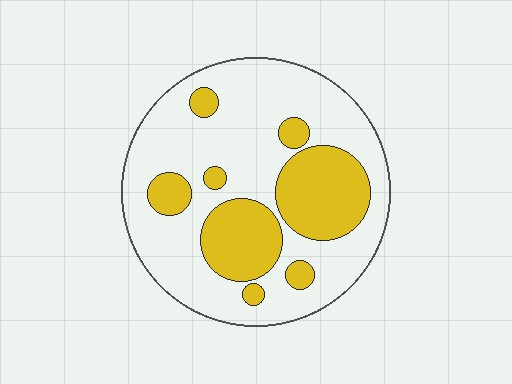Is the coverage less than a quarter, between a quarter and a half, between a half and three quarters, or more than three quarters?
Between a quarter and a half.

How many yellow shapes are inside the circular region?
8.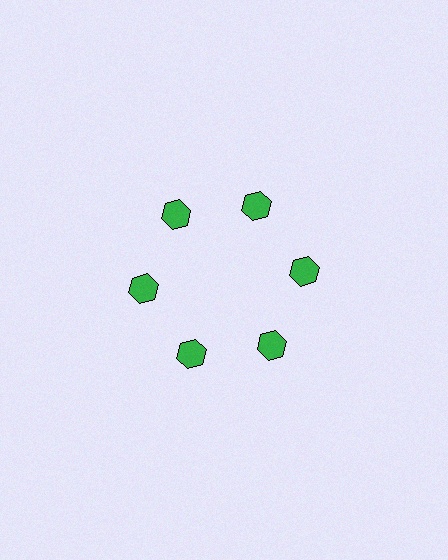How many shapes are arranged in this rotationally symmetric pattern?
There are 6 shapes, arranged in 6 groups of 1.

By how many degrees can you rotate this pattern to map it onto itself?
The pattern maps onto itself every 60 degrees of rotation.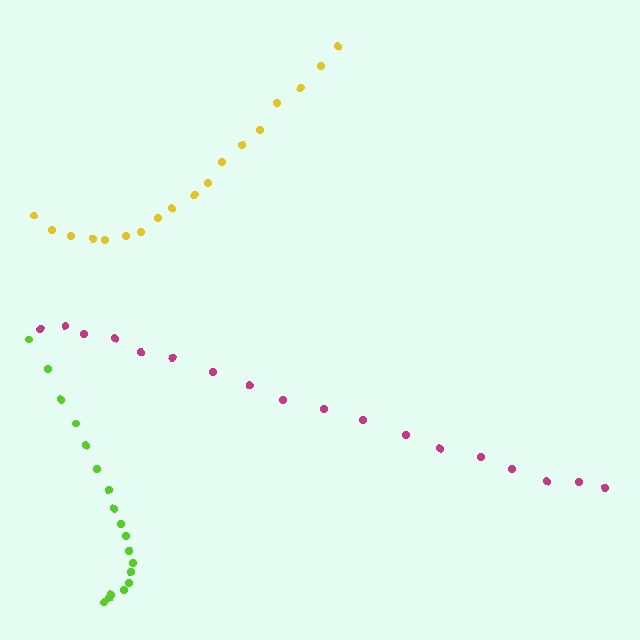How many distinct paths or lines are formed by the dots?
There are 3 distinct paths.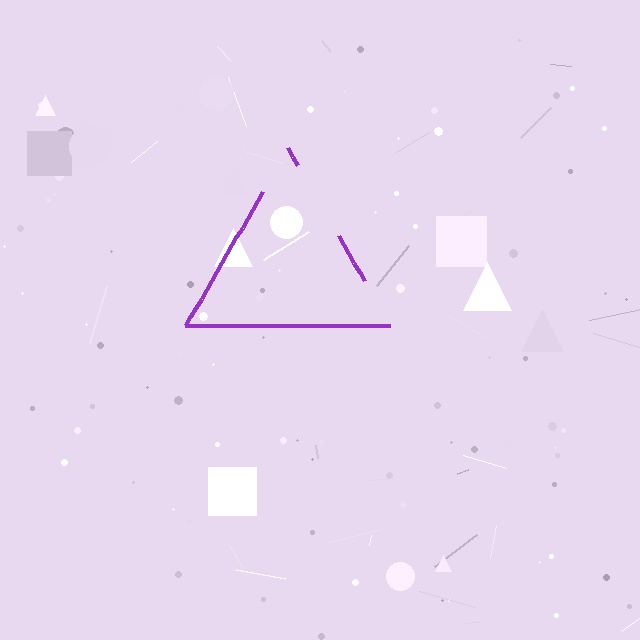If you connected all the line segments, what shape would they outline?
They would outline a triangle.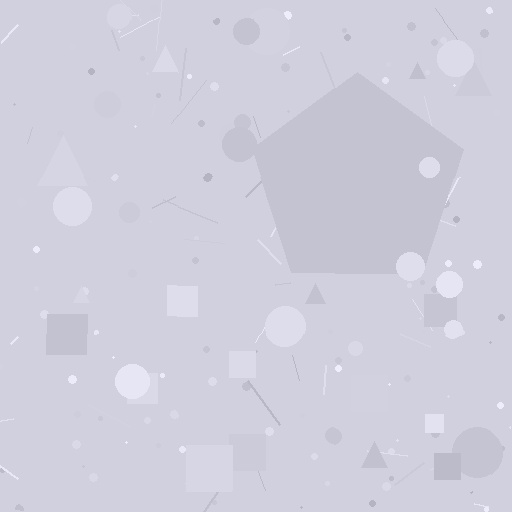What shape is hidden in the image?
A pentagon is hidden in the image.